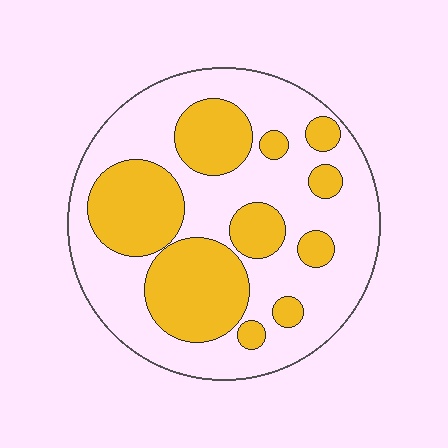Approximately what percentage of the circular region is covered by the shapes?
Approximately 35%.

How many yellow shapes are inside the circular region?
10.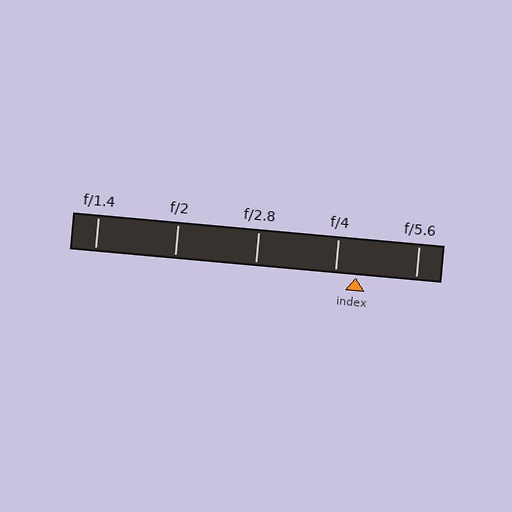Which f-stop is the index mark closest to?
The index mark is closest to f/4.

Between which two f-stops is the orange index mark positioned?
The index mark is between f/4 and f/5.6.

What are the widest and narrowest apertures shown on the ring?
The widest aperture shown is f/1.4 and the narrowest is f/5.6.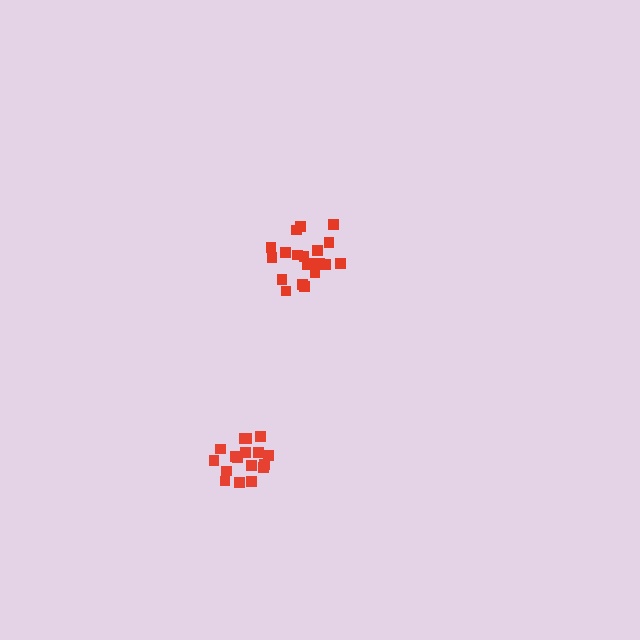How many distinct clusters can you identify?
There are 2 distinct clusters.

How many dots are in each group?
Group 1: 20 dots, Group 2: 17 dots (37 total).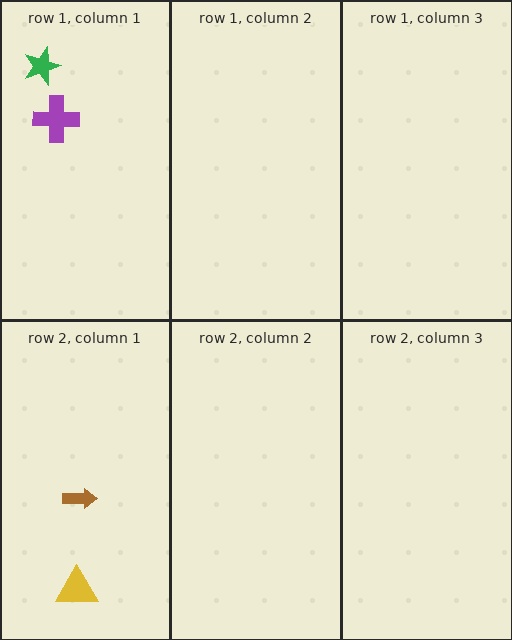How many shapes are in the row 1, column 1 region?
2.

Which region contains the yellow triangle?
The row 2, column 1 region.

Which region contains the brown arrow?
The row 2, column 1 region.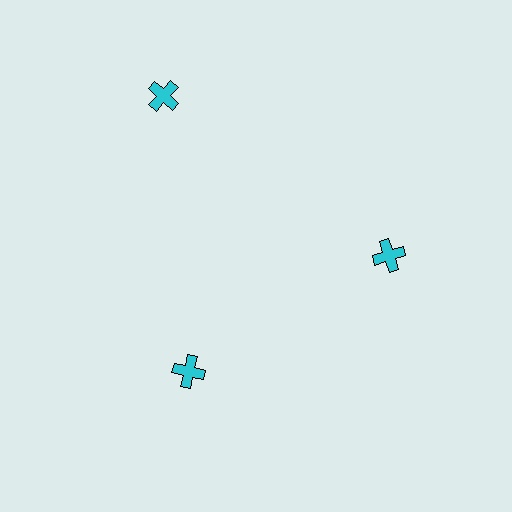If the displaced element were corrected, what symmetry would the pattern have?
It would have 3-fold rotational symmetry — the pattern would map onto itself every 120 degrees.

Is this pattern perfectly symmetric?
No. The 3 cyan crosses are arranged in a ring, but one element near the 11 o'clock position is pushed outward from the center, breaking the 3-fold rotational symmetry.